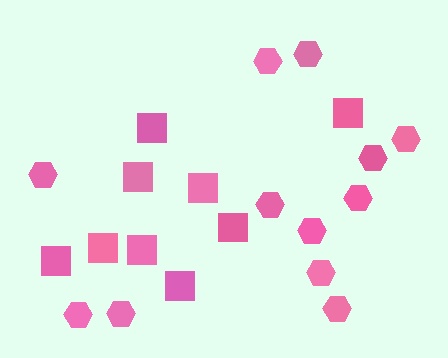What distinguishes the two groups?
There are 2 groups: one group of squares (9) and one group of hexagons (12).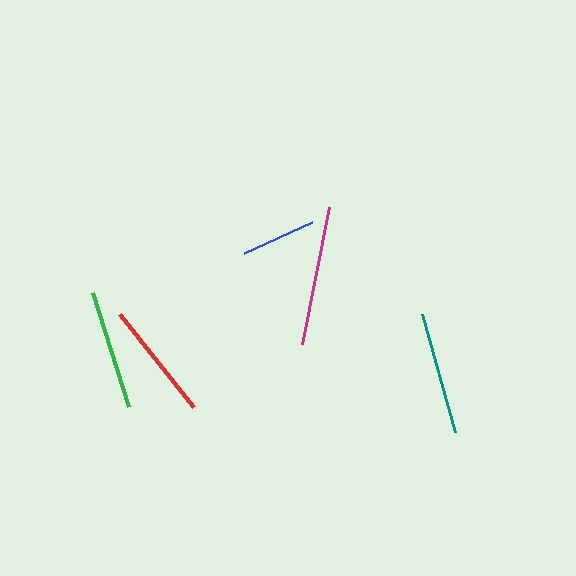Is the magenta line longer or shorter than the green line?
The magenta line is longer than the green line.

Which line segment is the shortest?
The blue line is the shortest at approximately 75 pixels.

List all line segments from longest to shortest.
From longest to shortest: magenta, teal, green, red, blue.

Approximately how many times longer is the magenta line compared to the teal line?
The magenta line is approximately 1.1 times the length of the teal line.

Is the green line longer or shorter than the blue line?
The green line is longer than the blue line.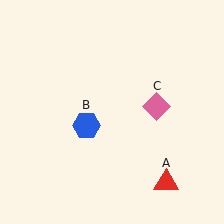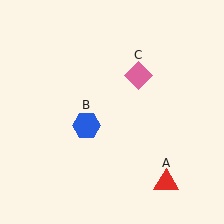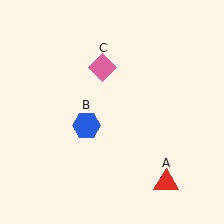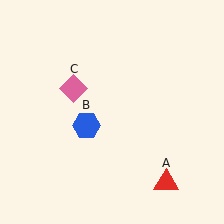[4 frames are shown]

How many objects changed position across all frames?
1 object changed position: pink diamond (object C).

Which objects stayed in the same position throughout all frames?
Red triangle (object A) and blue hexagon (object B) remained stationary.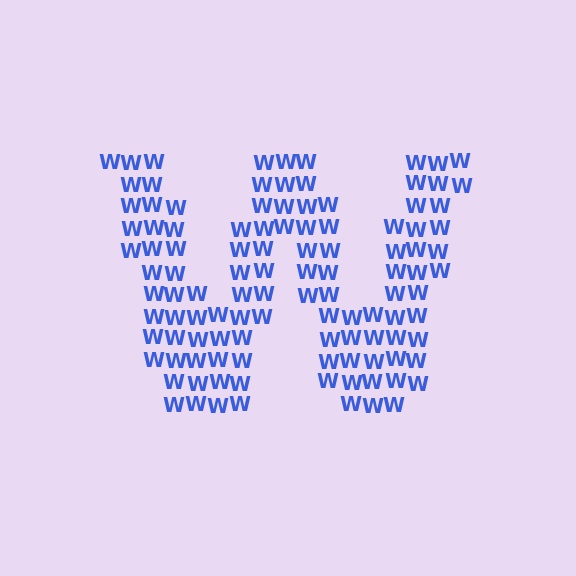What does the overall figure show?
The overall figure shows the letter W.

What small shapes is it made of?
It is made of small letter W's.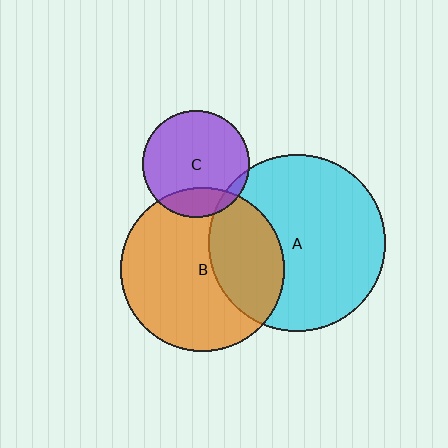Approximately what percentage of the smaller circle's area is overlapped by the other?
Approximately 20%.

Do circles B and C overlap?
Yes.